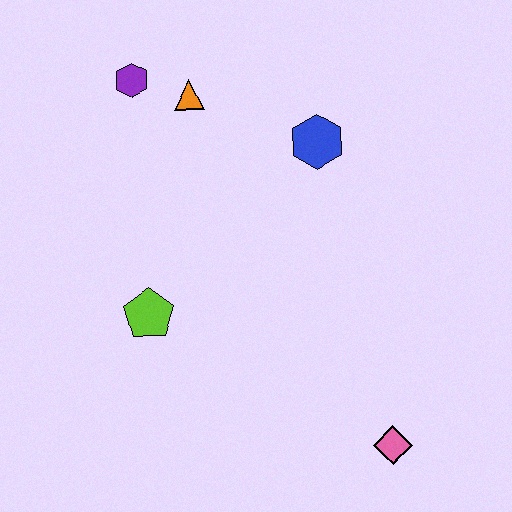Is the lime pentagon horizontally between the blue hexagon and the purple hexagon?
Yes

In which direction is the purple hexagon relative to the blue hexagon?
The purple hexagon is to the left of the blue hexagon.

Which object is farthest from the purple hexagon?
The pink diamond is farthest from the purple hexagon.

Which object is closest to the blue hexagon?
The orange triangle is closest to the blue hexagon.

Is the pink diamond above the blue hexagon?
No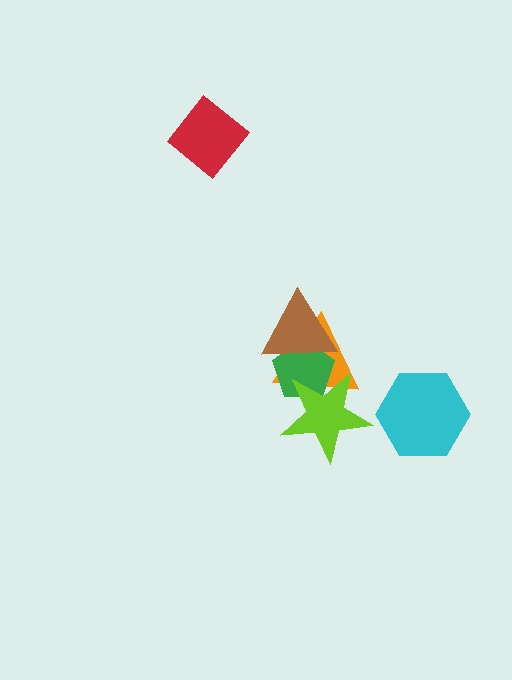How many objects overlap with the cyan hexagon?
0 objects overlap with the cyan hexagon.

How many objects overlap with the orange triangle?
3 objects overlap with the orange triangle.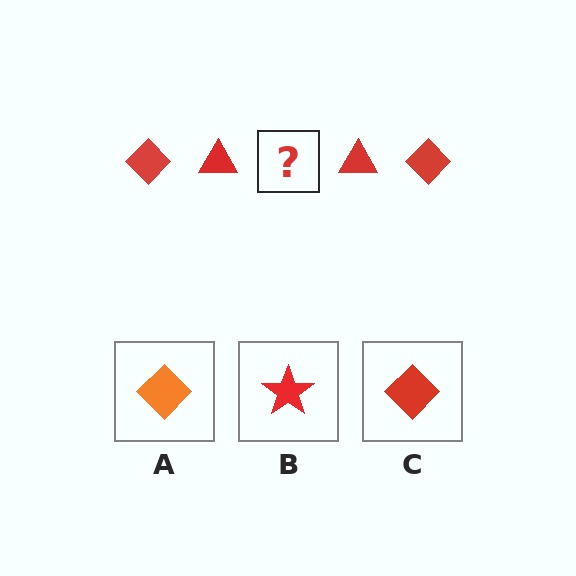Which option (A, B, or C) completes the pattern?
C.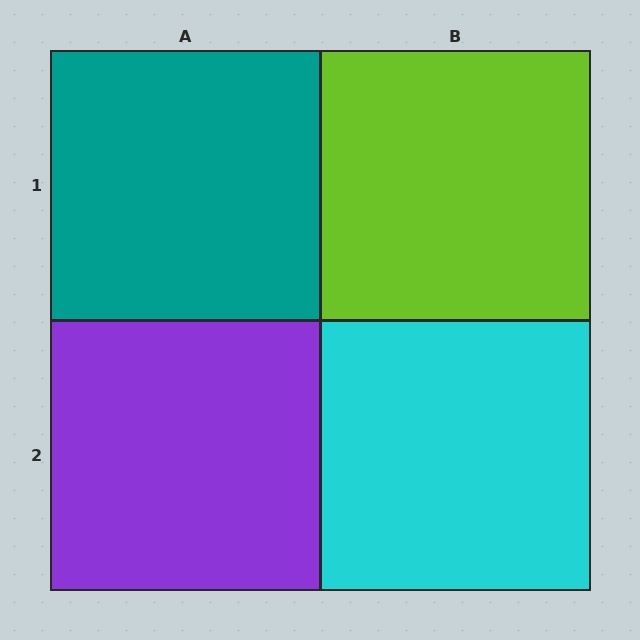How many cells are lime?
1 cell is lime.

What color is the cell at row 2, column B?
Cyan.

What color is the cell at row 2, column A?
Purple.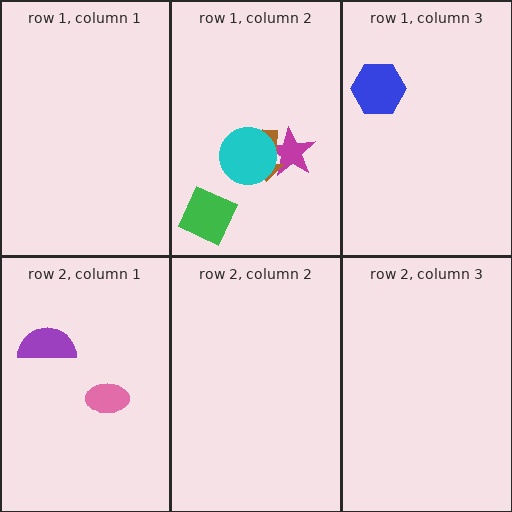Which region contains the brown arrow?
The row 1, column 2 region.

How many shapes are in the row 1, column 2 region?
4.